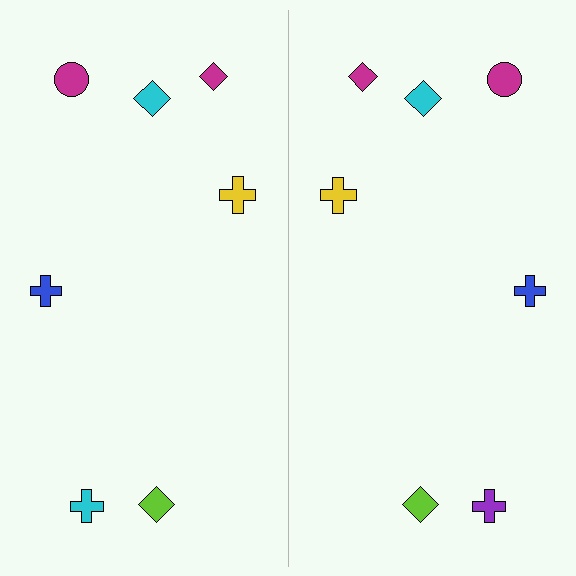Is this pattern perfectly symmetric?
No, the pattern is not perfectly symmetric. The purple cross on the right side breaks the symmetry — its mirror counterpart is cyan.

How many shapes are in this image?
There are 14 shapes in this image.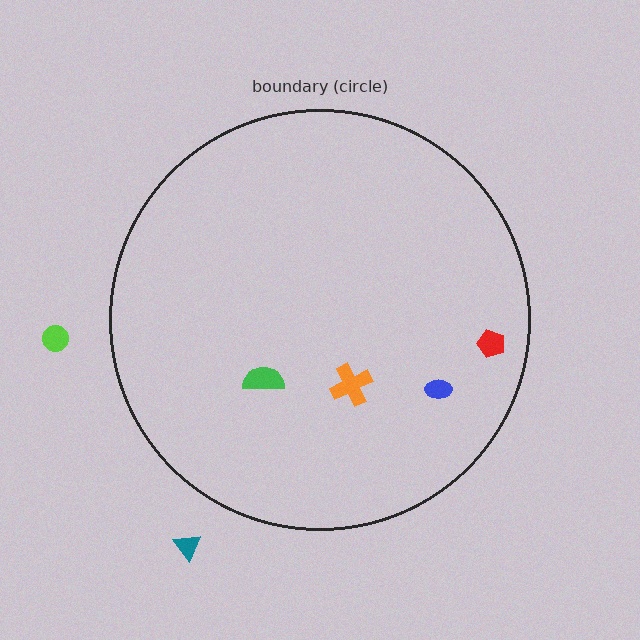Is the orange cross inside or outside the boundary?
Inside.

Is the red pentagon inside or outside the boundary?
Inside.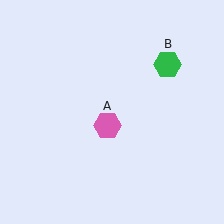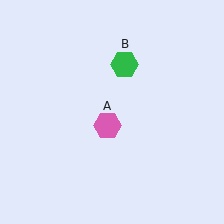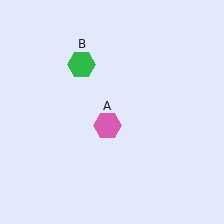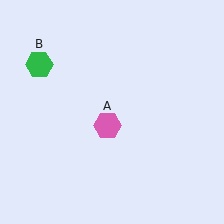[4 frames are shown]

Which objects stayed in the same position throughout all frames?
Pink hexagon (object A) remained stationary.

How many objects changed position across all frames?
1 object changed position: green hexagon (object B).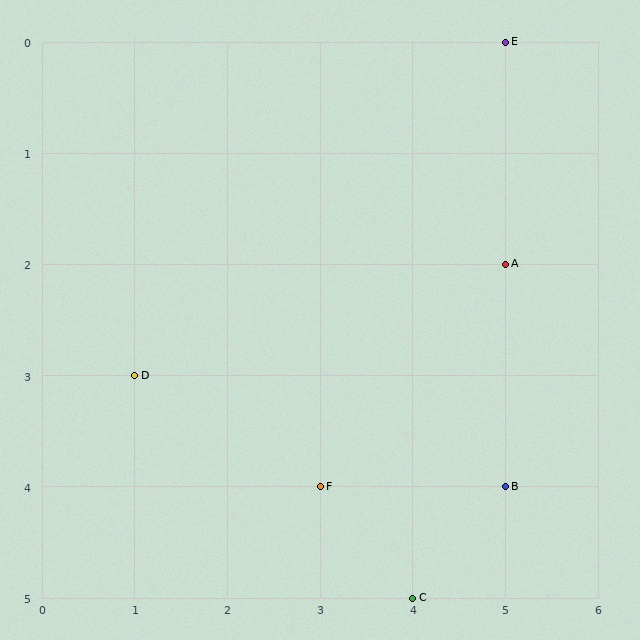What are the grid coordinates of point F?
Point F is at grid coordinates (3, 4).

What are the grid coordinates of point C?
Point C is at grid coordinates (4, 5).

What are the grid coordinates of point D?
Point D is at grid coordinates (1, 3).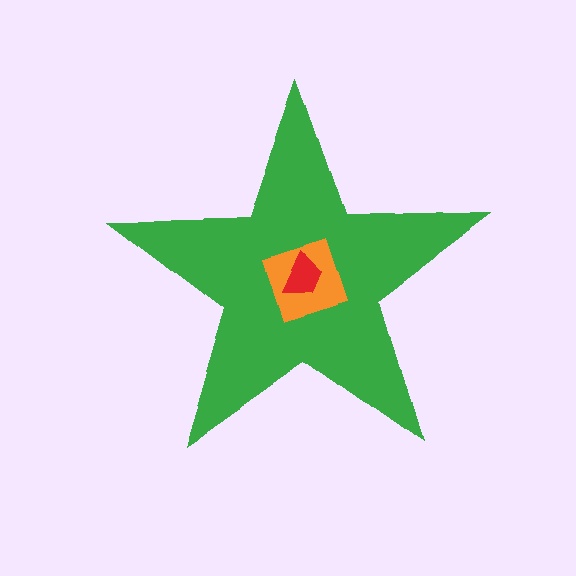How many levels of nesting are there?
3.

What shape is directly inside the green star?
The orange square.